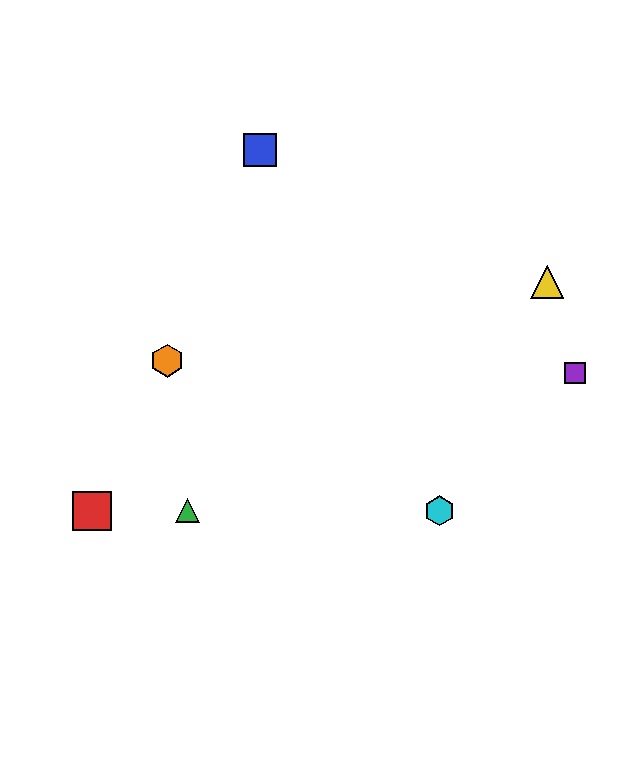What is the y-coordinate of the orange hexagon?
The orange hexagon is at y≈361.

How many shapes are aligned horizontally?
3 shapes (the red square, the green triangle, the cyan hexagon) are aligned horizontally.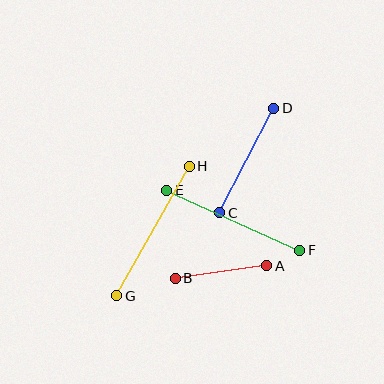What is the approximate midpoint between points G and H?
The midpoint is at approximately (153, 231) pixels.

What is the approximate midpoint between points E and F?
The midpoint is at approximately (233, 220) pixels.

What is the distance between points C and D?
The distance is approximately 117 pixels.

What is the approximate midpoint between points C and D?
The midpoint is at approximately (247, 160) pixels.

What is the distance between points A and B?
The distance is approximately 93 pixels.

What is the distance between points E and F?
The distance is approximately 146 pixels.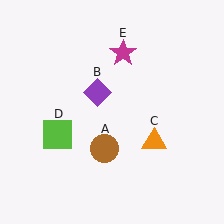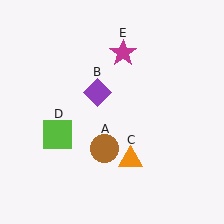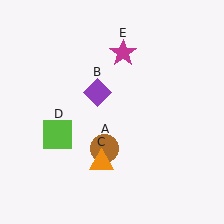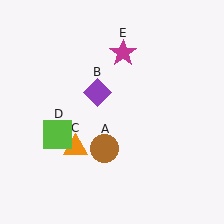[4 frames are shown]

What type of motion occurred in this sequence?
The orange triangle (object C) rotated clockwise around the center of the scene.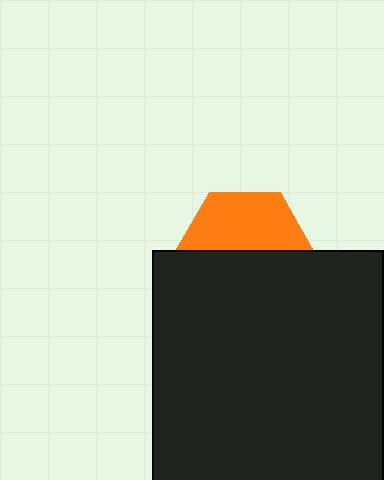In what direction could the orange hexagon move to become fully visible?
The orange hexagon could move up. That would shift it out from behind the black square entirely.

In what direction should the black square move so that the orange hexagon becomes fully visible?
The black square should move down. That is the shortest direction to clear the overlap and leave the orange hexagon fully visible.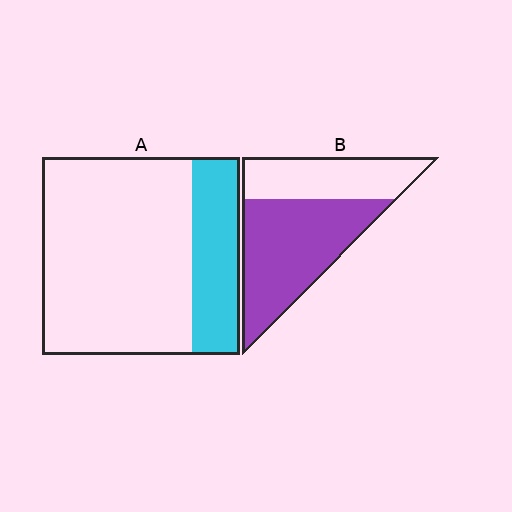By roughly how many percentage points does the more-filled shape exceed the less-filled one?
By roughly 40 percentage points (B over A).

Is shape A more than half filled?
No.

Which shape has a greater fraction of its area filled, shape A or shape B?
Shape B.